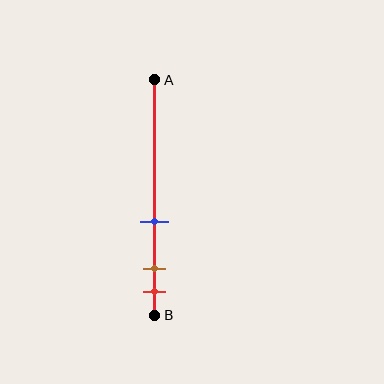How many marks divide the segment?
There are 3 marks dividing the segment.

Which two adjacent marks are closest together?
The brown and red marks are the closest adjacent pair.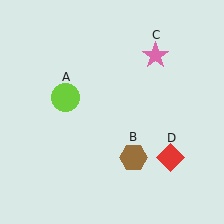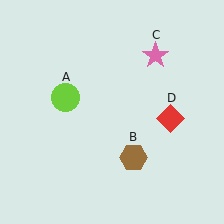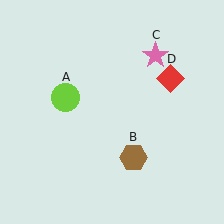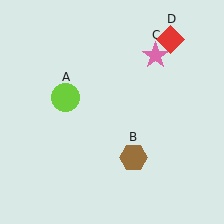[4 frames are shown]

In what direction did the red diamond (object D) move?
The red diamond (object D) moved up.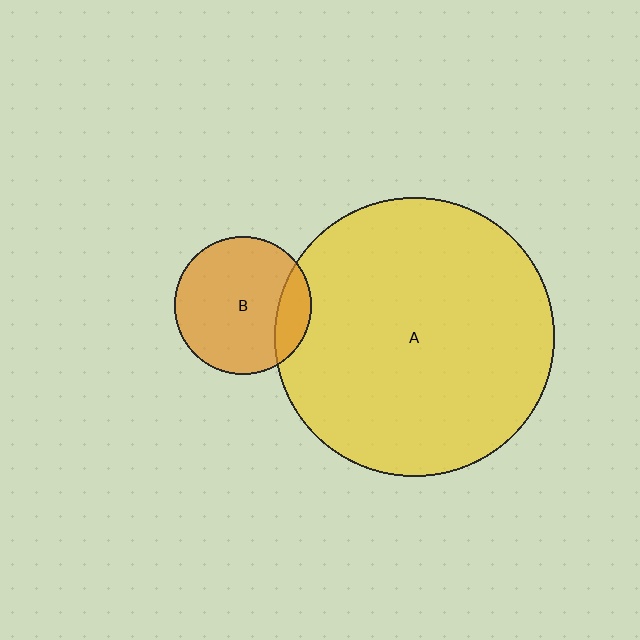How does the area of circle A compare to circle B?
Approximately 4.1 times.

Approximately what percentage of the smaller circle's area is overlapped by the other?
Approximately 15%.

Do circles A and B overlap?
Yes.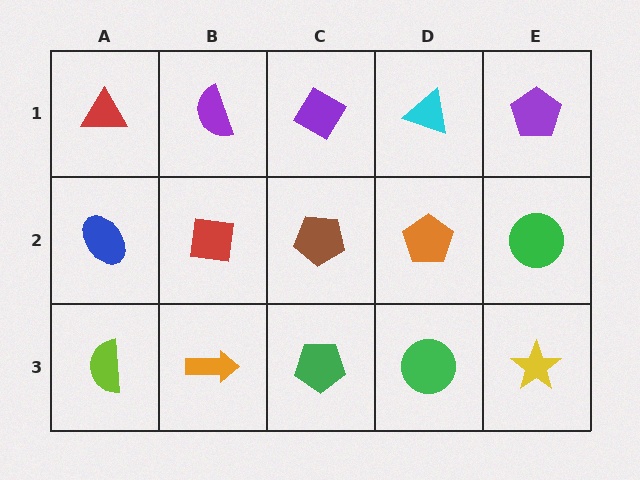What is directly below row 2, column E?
A yellow star.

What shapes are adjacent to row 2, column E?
A purple pentagon (row 1, column E), a yellow star (row 3, column E), an orange pentagon (row 2, column D).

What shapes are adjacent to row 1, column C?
A brown pentagon (row 2, column C), a purple semicircle (row 1, column B), a cyan triangle (row 1, column D).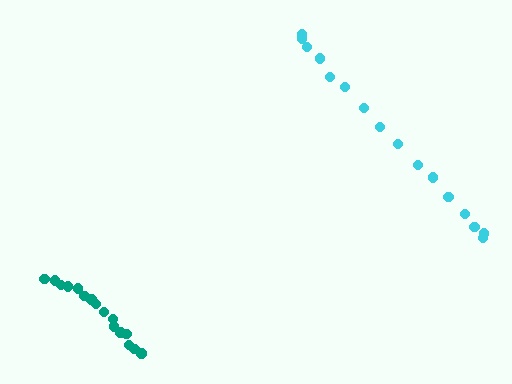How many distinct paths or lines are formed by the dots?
There are 2 distinct paths.